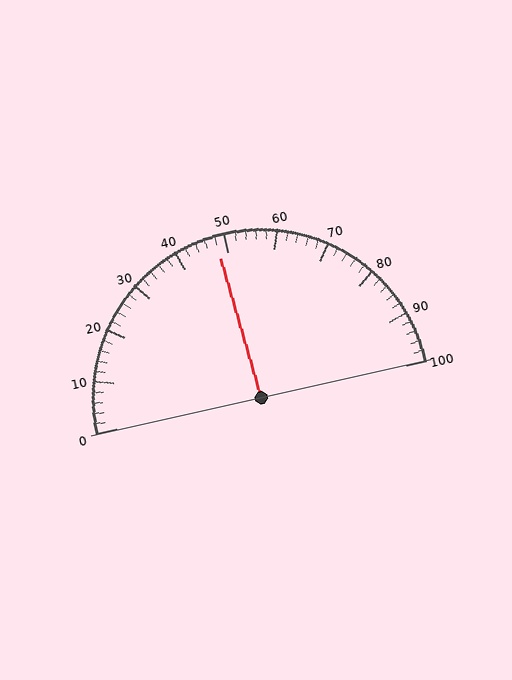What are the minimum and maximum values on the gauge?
The gauge ranges from 0 to 100.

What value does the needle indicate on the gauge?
The needle indicates approximately 48.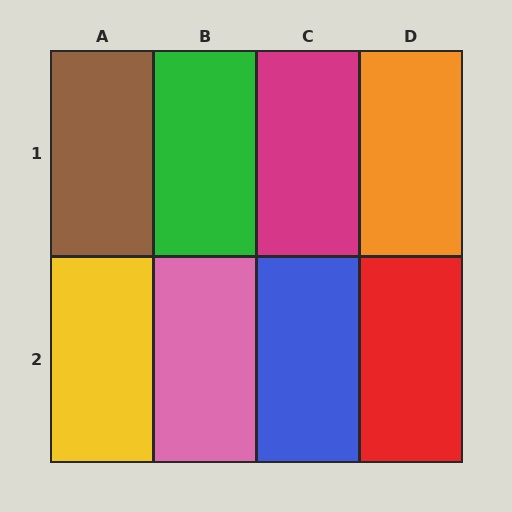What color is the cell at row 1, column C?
Magenta.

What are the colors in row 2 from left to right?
Yellow, pink, blue, red.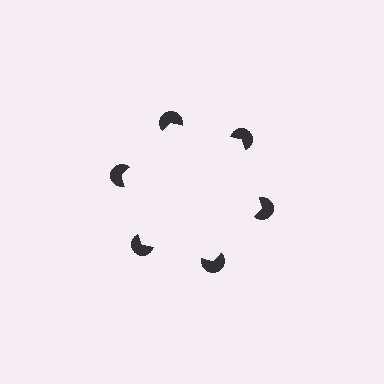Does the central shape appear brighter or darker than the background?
It typically appears slightly brighter than the background, even though no actual brightness change is drawn.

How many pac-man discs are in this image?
There are 6 — one at each vertex of the illusory hexagon.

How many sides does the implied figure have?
6 sides.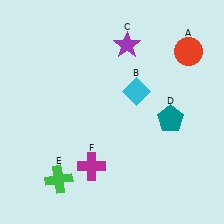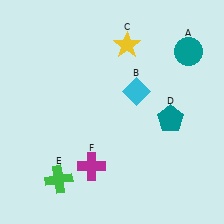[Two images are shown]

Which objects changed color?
A changed from red to teal. C changed from purple to yellow.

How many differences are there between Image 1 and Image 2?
There are 2 differences between the two images.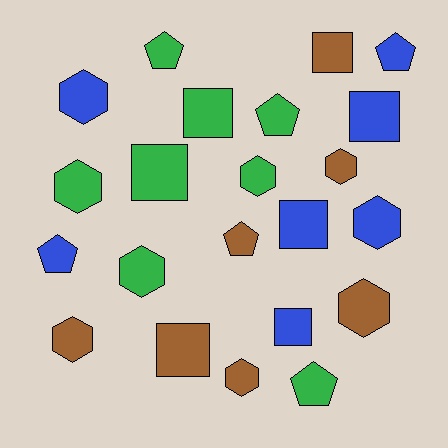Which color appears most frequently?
Green, with 8 objects.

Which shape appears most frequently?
Hexagon, with 9 objects.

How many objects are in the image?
There are 22 objects.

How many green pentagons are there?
There are 3 green pentagons.